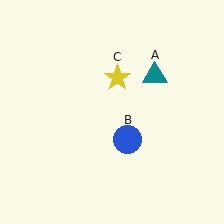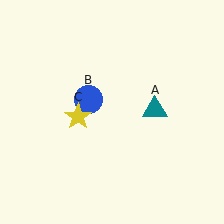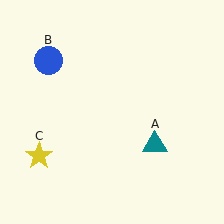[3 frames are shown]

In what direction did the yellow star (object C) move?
The yellow star (object C) moved down and to the left.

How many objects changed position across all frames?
3 objects changed position: teal triangle (object A), blue circle (object B), yellow star (object C).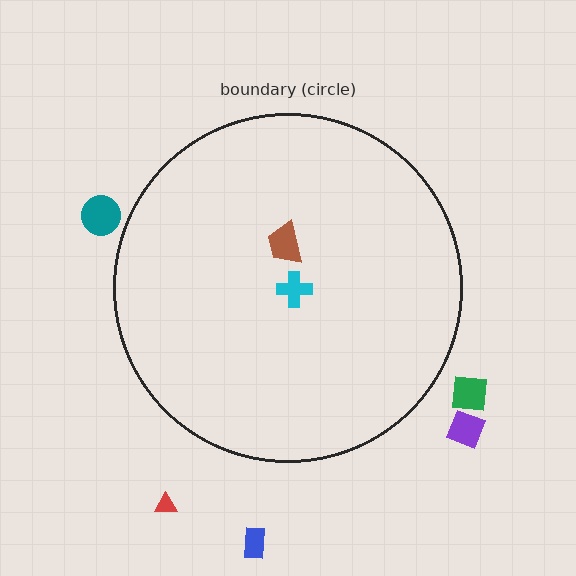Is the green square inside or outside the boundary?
Outside.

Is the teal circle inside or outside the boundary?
Outside.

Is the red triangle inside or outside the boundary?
Outside.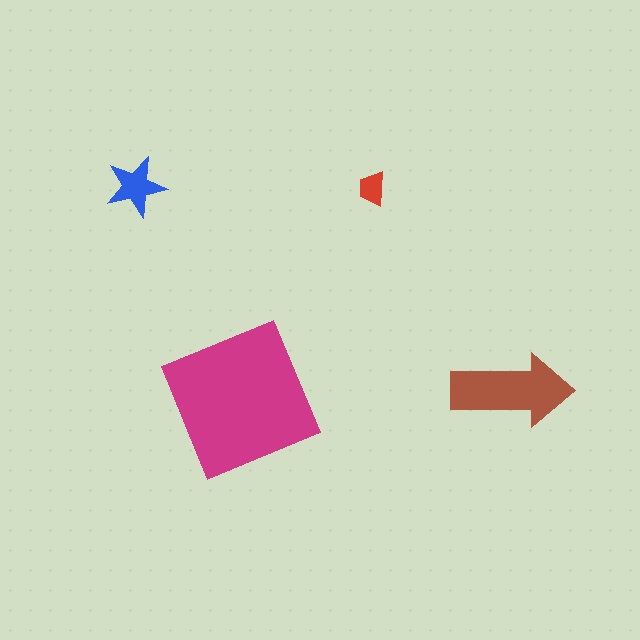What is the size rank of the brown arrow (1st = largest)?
2nd.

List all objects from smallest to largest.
The red trapezoid, the blue star, the brown arrow, the magenta square.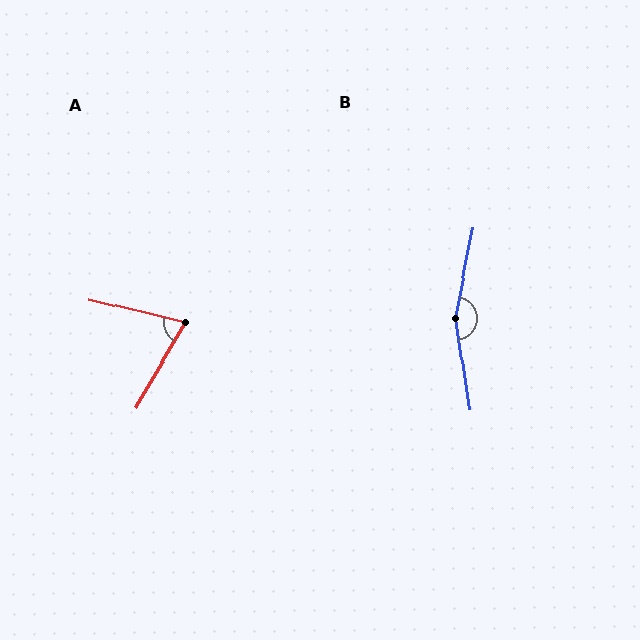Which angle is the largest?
B, at approximately 160 degrees.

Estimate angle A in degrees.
Approximately 73 degrees.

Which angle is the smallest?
A, at approximately 73 degrees.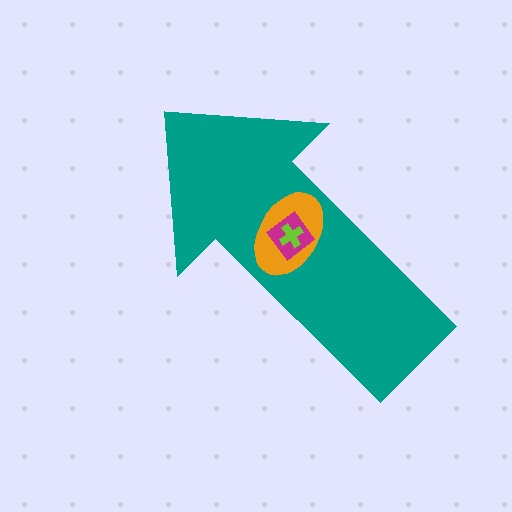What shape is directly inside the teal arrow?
The orange ellipse.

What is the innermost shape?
The lime cross.